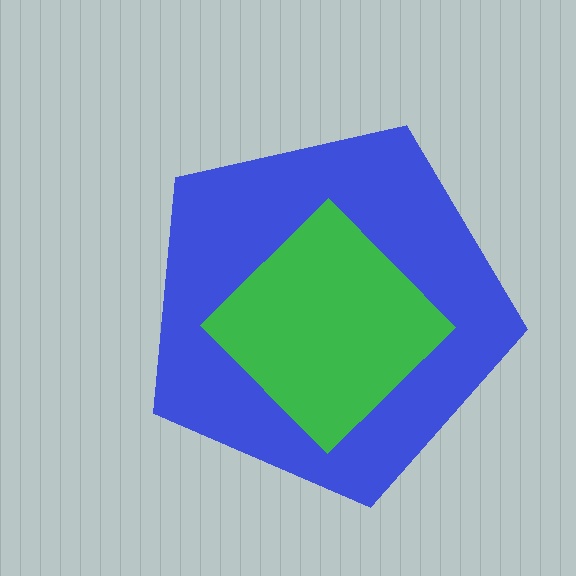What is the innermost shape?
The green diamond.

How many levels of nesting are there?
2.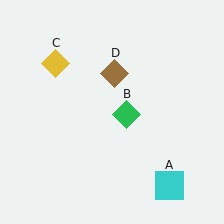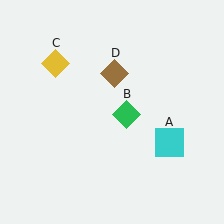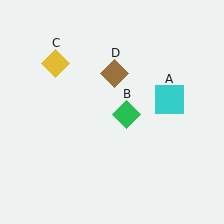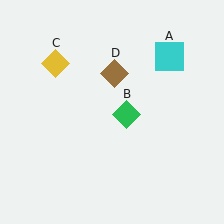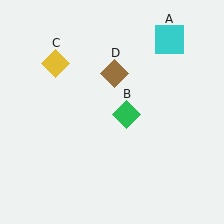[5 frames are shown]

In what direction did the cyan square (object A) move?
The cyan square (object A) moved up.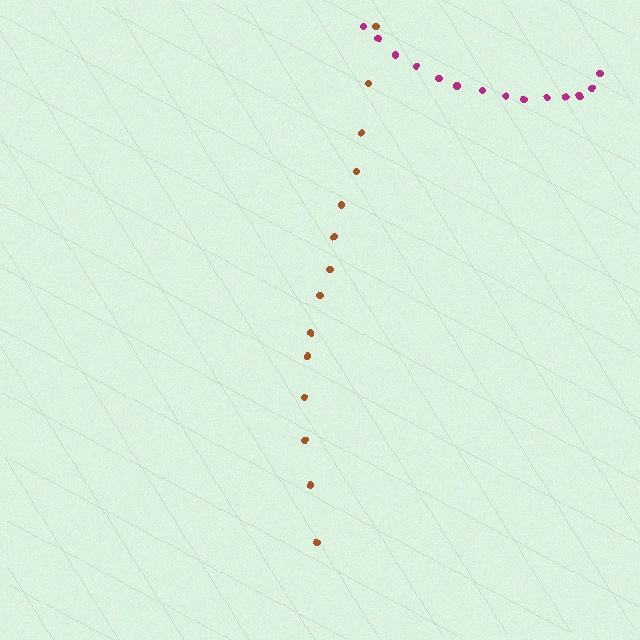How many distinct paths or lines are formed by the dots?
There are 2 distinct paths.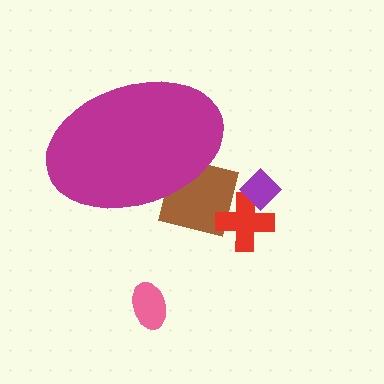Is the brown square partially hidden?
Yes, the brown square is partially hidden behind the magenta ellipse.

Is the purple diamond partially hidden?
No, the purple diamond is fully visible.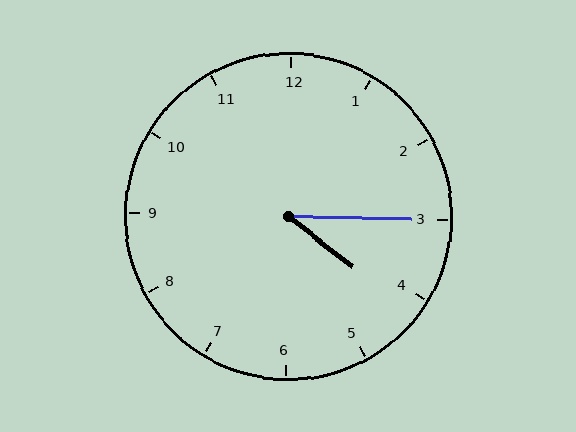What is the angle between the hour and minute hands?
Approximately 38 degrees.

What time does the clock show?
4:15.